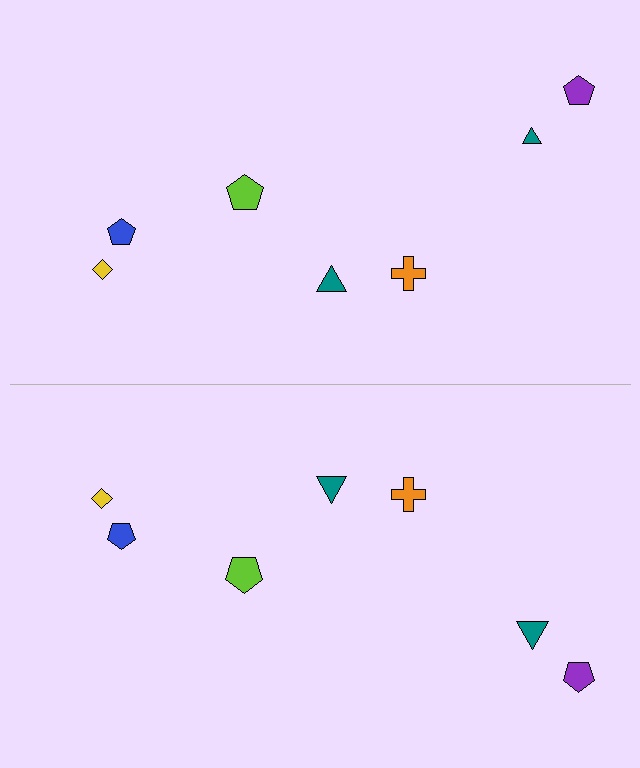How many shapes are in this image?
There are 14 shapes in this image.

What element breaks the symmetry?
The teal triangle on the bottom side has a different size than its mirror counterpart.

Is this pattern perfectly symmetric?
No, the pattern is not perfectly symmetric. The teal triangle on the bottom side has a different size than its mirror counterpart.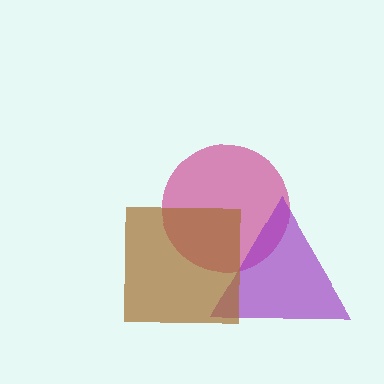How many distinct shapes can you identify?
There are 3 distinct shapes: a magenta circle, a purple triangle, a brown square.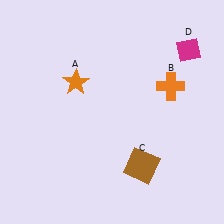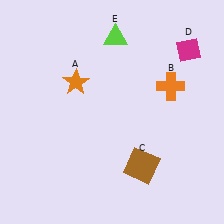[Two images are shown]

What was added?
A lime triangle (E) was added in Image 2.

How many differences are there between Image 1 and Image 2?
There is 1 difference between the two images.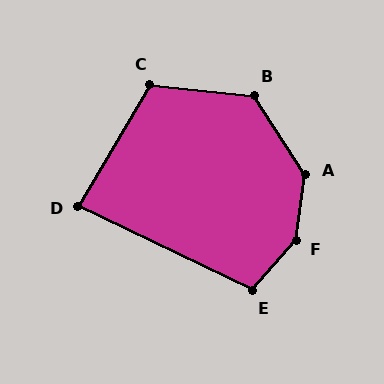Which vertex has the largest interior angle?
F, at approximately 146 degrees.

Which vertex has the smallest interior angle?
D, at approximately 85 degrees.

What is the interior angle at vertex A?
Approximately 139 degrees (obtuse).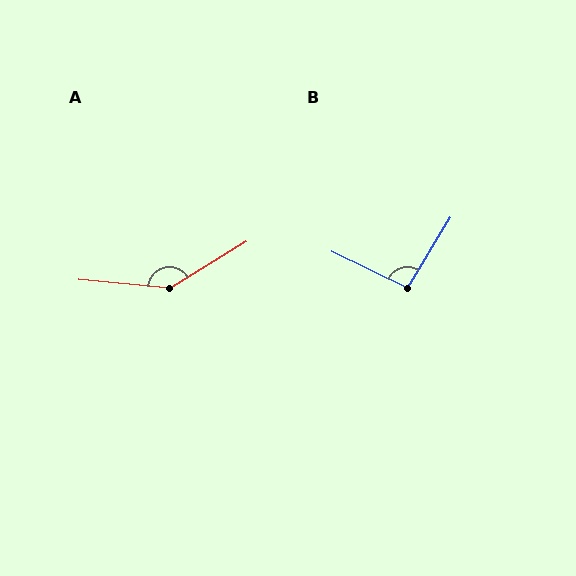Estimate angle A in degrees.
Approximately 143 degrees.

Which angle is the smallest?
B, at approximately 96 degrees.